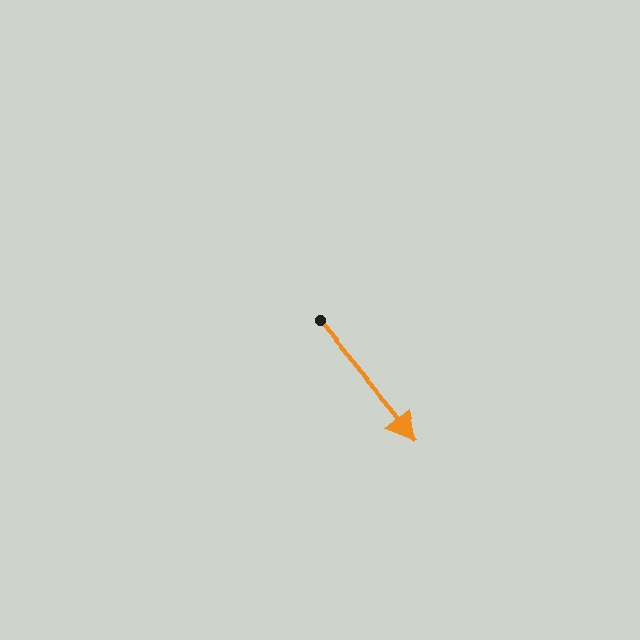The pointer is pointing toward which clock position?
Roughly 5 o'clock.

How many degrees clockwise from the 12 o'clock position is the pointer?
Approximately 141 degrees.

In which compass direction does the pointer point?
Southeast.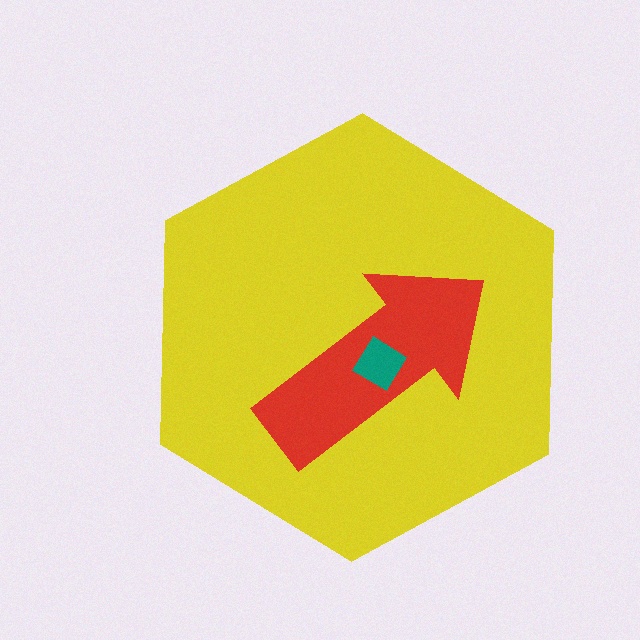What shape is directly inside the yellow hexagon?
The red arrow.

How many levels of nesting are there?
3.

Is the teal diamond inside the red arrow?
Yes.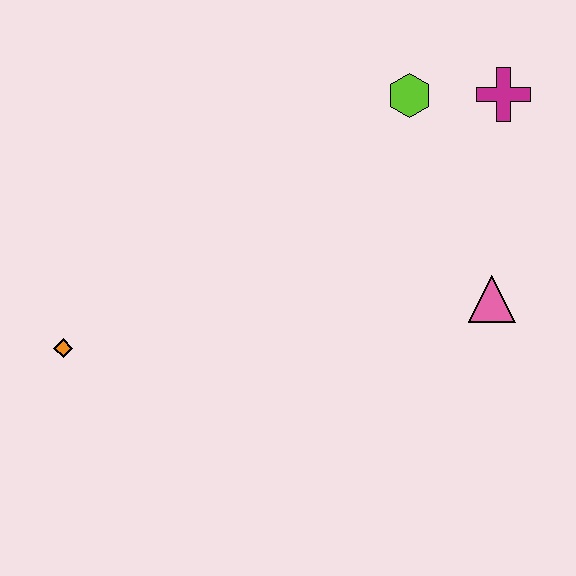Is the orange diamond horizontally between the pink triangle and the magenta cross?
No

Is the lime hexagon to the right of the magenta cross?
No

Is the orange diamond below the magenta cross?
Yes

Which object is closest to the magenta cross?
The lime hexagon is closest to the magenta cross.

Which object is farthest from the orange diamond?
The magenta cross is farthest from the orange diamond.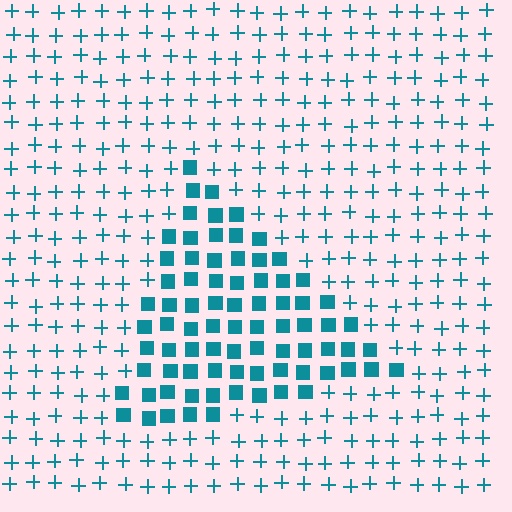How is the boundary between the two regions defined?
The boundary is defined by a change in element shape: squares inside vs. plus signs outside. All elements share the same color and spacing.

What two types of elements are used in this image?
The image uses squares inside the triangle region and plus signs outside it.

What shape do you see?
I see a triangle.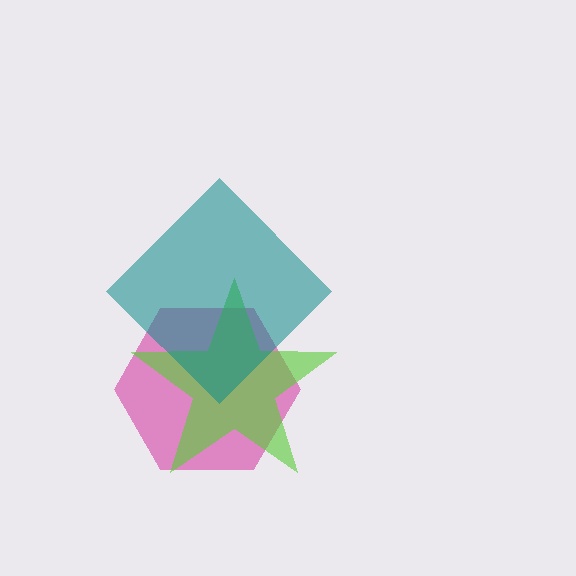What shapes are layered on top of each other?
The layered shapes are: a pink hexagon, a lime star, a teal diamond.